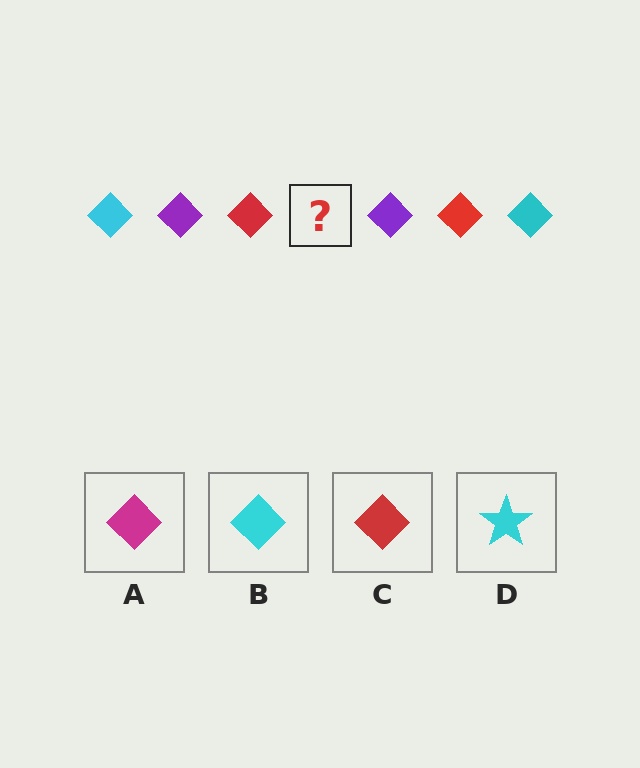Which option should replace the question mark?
Option B.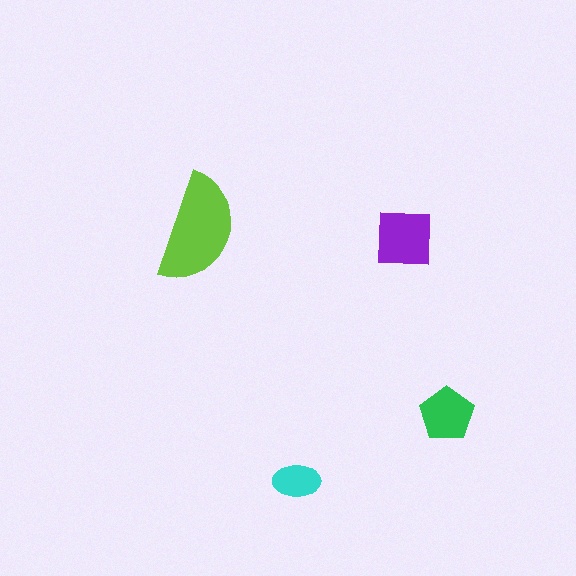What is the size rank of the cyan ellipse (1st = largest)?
4th.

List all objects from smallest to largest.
The cyan ellipse, the green pentagon, the purple square, the lime semicircle.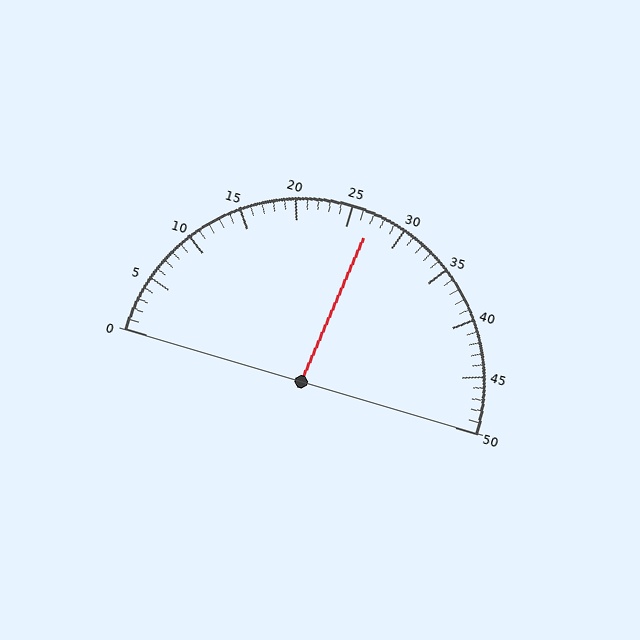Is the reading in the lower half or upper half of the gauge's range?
The reading is in the upper half of the range (0 to 50).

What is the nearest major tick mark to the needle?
The nearest major tick mark is 25.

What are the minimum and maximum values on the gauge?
The gauge ranges from 0 to 50.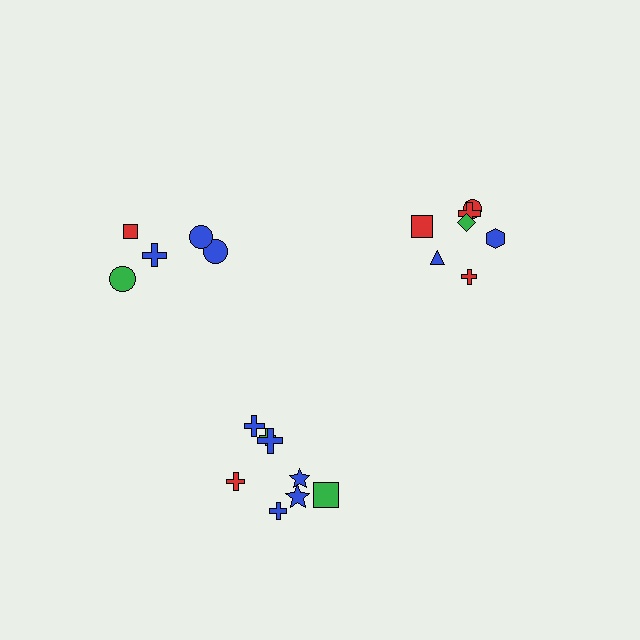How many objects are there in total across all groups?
There are 20 objects.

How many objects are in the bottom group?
There are 8 objects.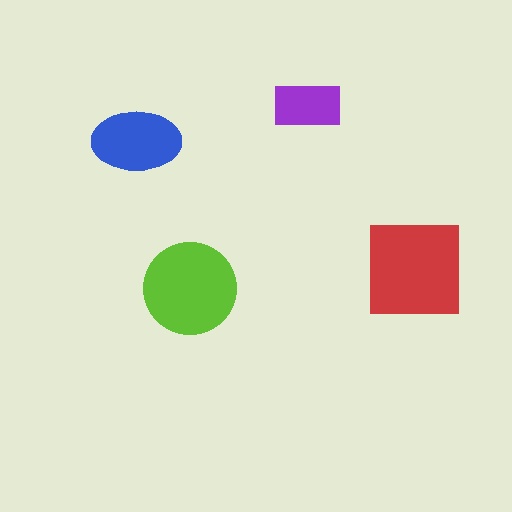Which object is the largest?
The red square.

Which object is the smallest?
The purple rectangle.